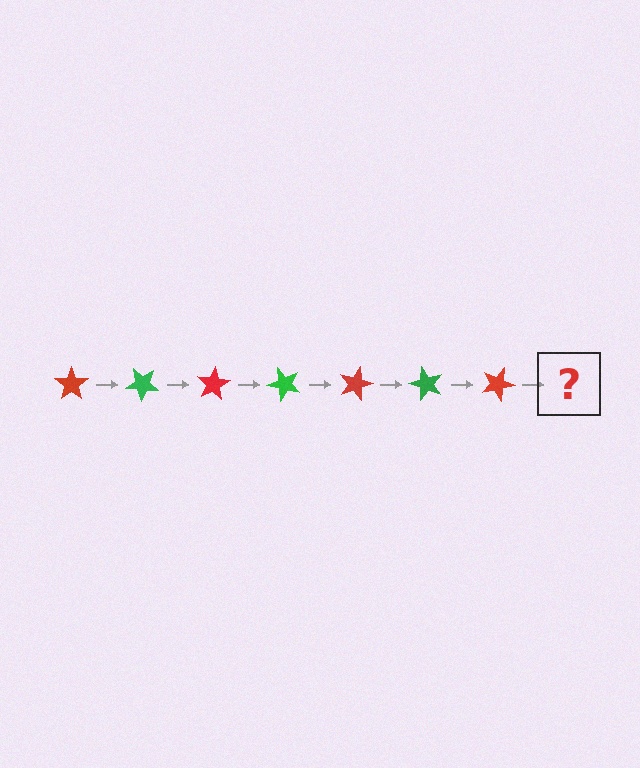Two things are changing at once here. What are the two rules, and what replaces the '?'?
The two rules are that it rotates 40 degrees each step and the color cycles through red and green. The '?' should be a green star, rotated 280 degrees from the start.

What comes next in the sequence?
The next element should be a green star, rotated 280 degrees from the start.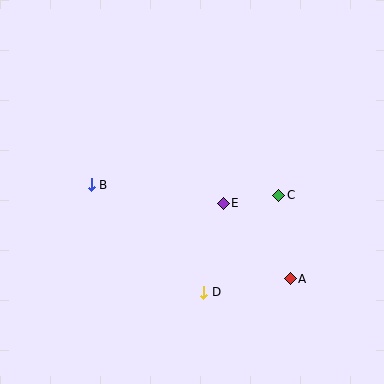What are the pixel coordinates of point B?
Point B is at (91, 185).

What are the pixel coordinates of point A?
Point A is at (290, 279).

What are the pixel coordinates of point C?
Point C is at (279, 195).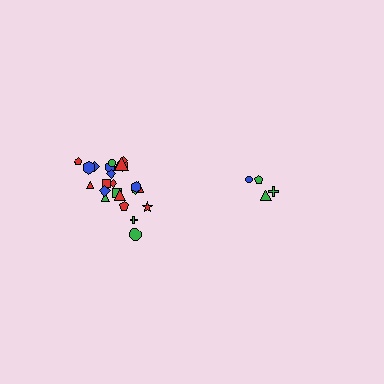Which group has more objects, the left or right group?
The left group.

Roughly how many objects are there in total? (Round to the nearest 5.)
Roughly 30 objects in total.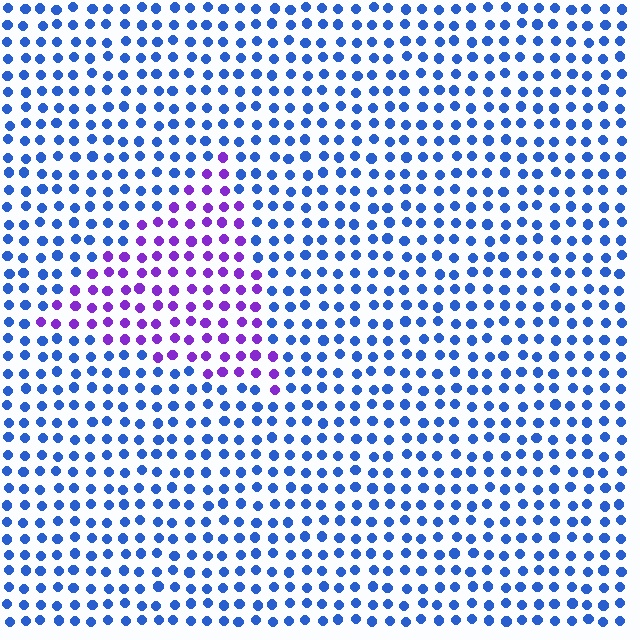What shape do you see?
I see a triangle.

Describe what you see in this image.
The image is filled with small blue elements in a uniform arrangement. A triangle-shaped region is visible where the elements are tinted to a slightly different hue, forming a subtle color boundary.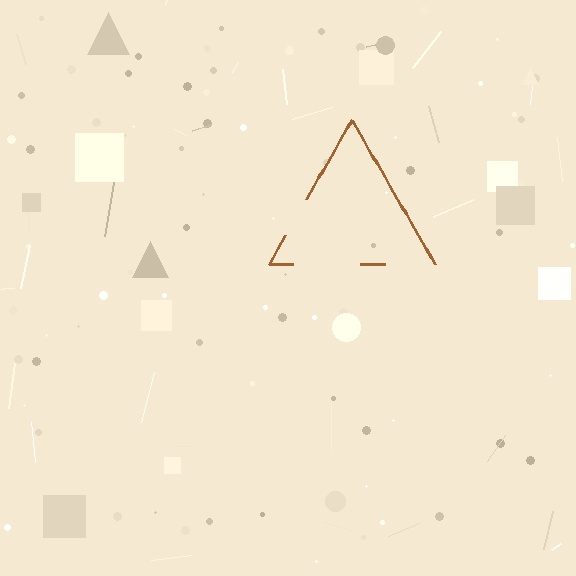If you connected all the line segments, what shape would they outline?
They would outline a triangle.